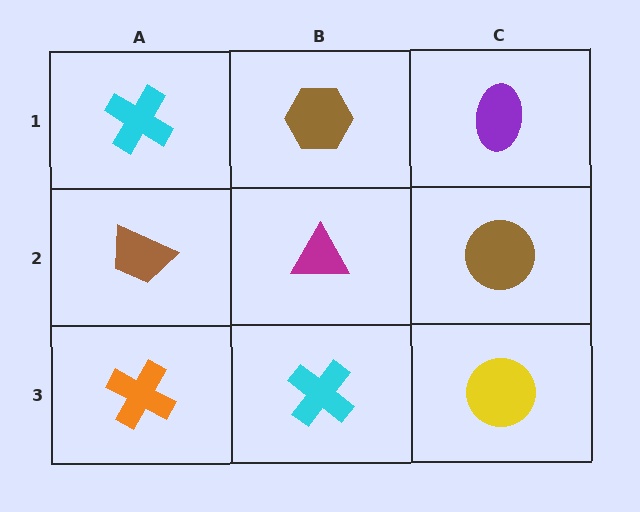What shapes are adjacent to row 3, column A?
A brown trapezoid (row 2, column A), a cyan cross (row 3, column B).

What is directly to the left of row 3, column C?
A cyan cross.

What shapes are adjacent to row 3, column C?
A brown circle (row 2, column C), a cyan cross (row 3, column B).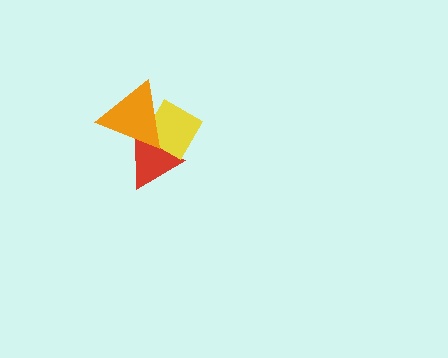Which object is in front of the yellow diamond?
The orange triangle is in front of the yellow diamond.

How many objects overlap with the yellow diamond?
2 objects overlap with the yellow diamond.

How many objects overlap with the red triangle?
2 objects overlap with the red triangle.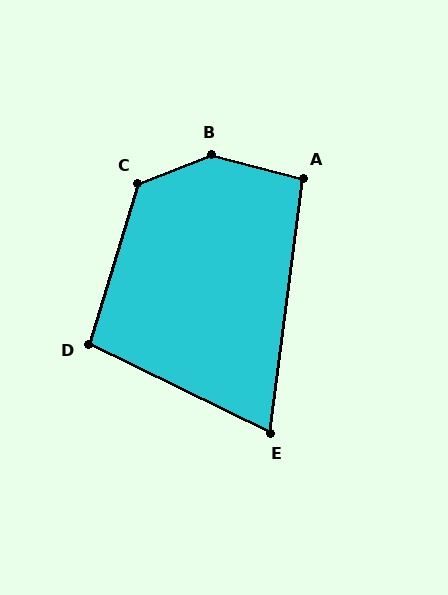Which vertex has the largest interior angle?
B, at approximately 145 degrees.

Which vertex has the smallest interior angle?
E, at approximately 71 degrees.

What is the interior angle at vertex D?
Approximately 99 degrees (obtuse).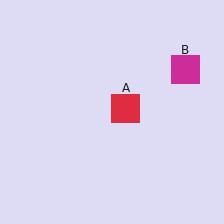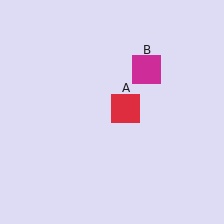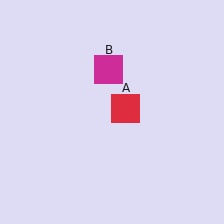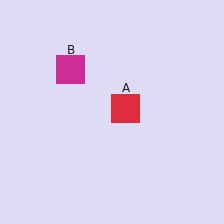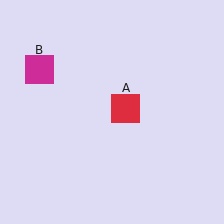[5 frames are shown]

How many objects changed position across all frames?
1 object changed position: magenta square (object B).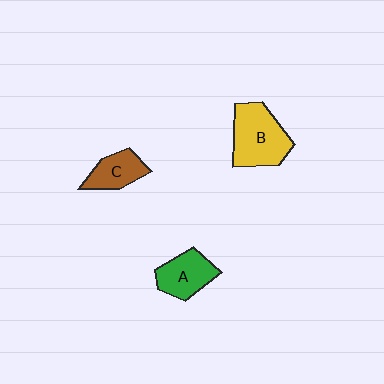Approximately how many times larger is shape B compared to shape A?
Approximately 1.5 times.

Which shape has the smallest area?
Shape C (brown).